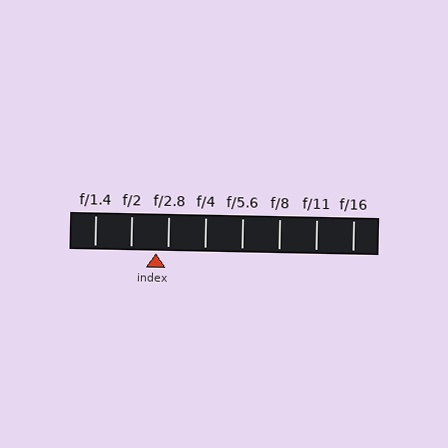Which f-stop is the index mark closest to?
The index mark is closest to f/2.8.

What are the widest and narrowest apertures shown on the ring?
The widest aperture shown is f/1.4 and the narrowest is f/16.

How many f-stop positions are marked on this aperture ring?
There are 8 f-stop positions marked.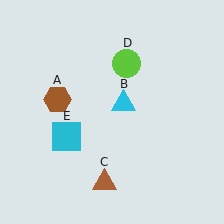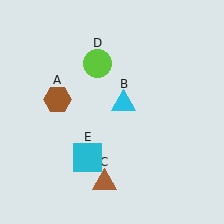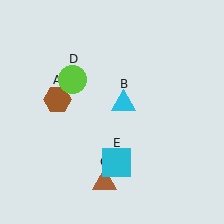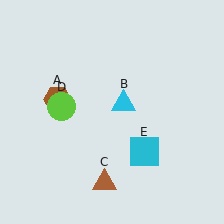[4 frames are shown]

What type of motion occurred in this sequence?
The lime circle (object D), cyan square (object E) rotated counterclockwise around the center of the scene.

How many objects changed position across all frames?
2 objects changed position: lime circle (object D), cyan square (object E).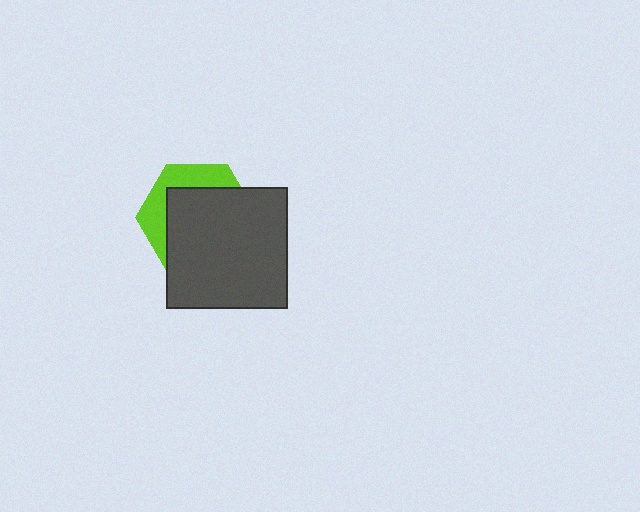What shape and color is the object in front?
The object in front is a dark gray square.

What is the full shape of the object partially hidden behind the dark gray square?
The partially hidden object is a lime hexagon.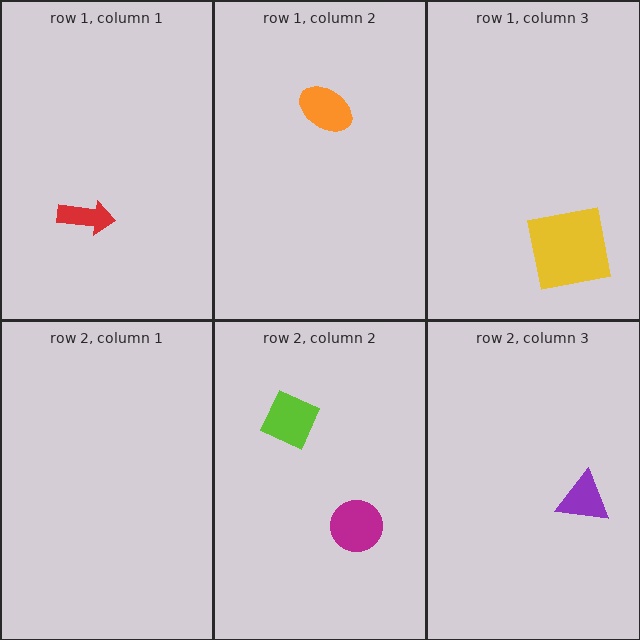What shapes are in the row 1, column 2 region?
The orange ellipse.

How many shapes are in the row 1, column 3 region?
1.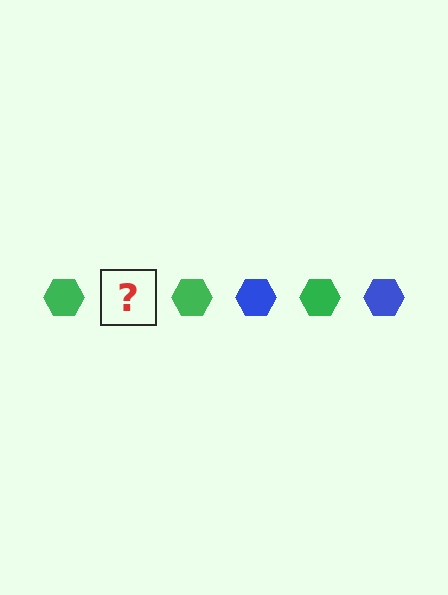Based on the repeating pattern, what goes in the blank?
The blank should be a blue hexagon.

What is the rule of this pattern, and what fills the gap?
The rule is that the pattern cycles through green, blue hexagons. The gap should be filled with a blue hexagon.